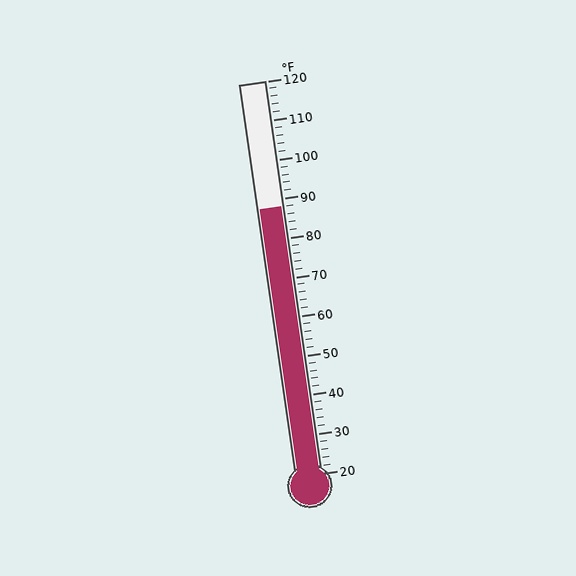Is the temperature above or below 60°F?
The temperature is above 60°F.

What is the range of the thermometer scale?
The thermometer scale ranges from 20°F to 120°F.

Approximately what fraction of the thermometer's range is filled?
The thermometer is filled to approximately 70% of its range.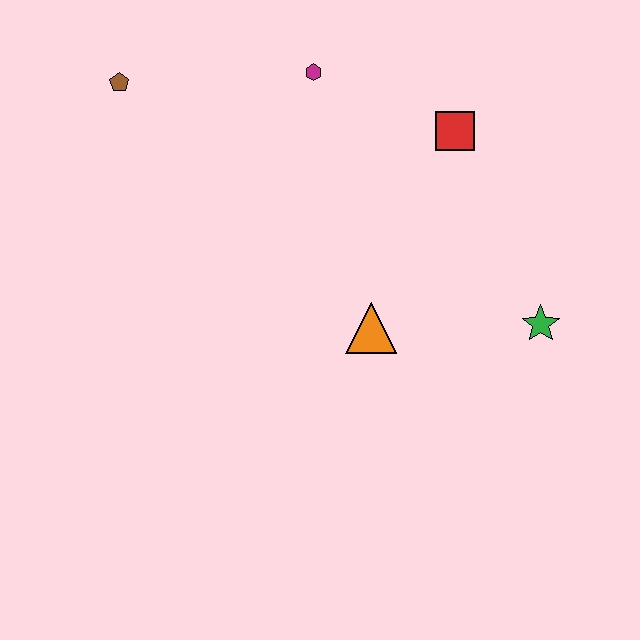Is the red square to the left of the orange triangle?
No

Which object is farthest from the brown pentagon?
The green star is farthest from the brown pentagon.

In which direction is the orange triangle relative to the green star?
The orange triangle is to the left of the green star.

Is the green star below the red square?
Yes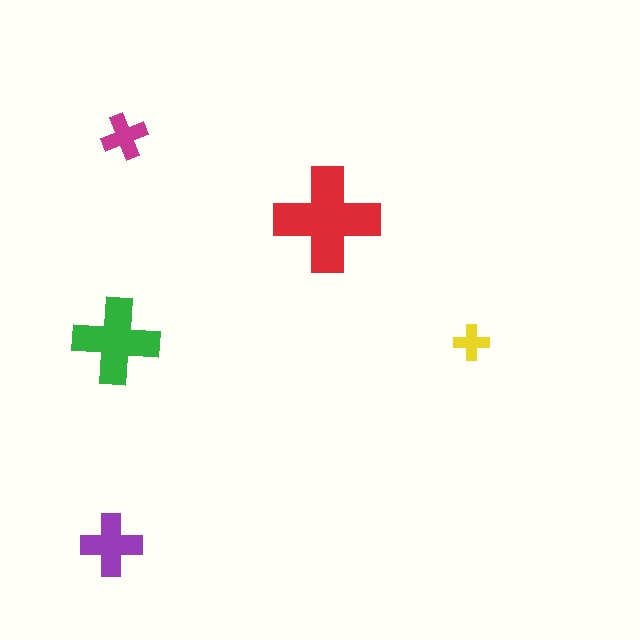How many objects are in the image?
There are 5 objects in the image.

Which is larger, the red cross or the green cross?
The red one.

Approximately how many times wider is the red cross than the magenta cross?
About 2.5 times wider.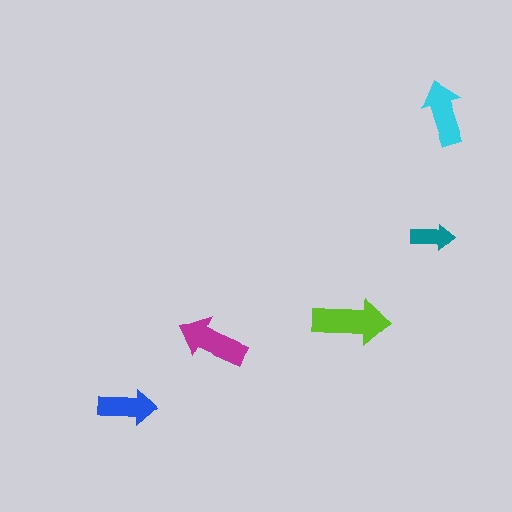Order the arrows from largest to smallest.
the lime one, the magenta one, the cyan one, the blue one, the teal one.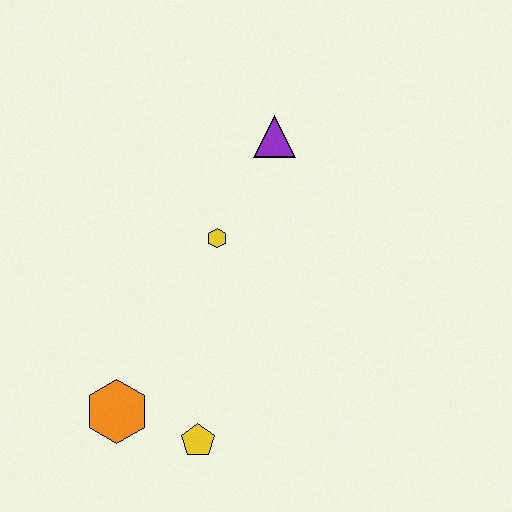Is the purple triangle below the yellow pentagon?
No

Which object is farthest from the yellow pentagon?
The purple triangle is farthest from the yellow pentagon.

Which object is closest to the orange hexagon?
The yellow pentagon is closest to the orange hexagon.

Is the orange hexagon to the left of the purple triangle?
Yes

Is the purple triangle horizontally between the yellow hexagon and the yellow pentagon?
No